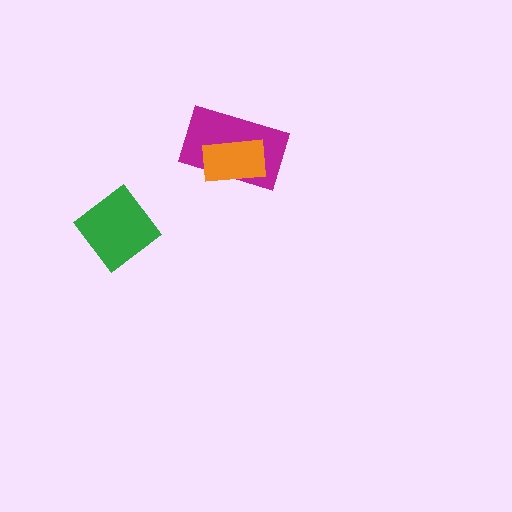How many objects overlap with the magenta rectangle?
1 object overlaps with the magenta rectangle.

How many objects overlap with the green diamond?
0 objects overlap with the green diamond.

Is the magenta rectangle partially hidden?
Yes, it is partially covered by another shape.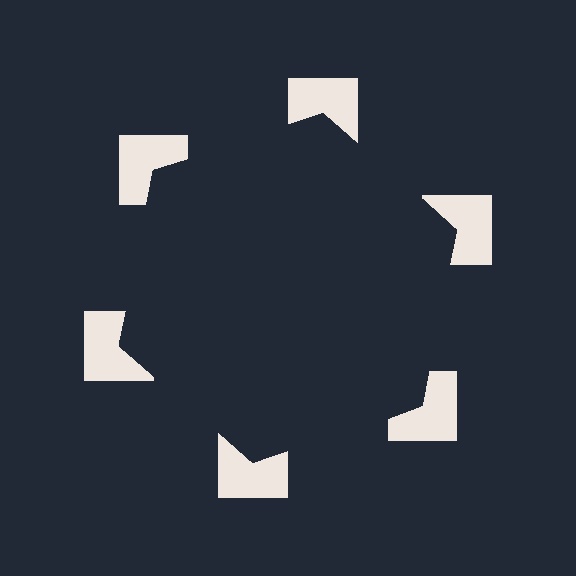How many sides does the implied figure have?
6 sides.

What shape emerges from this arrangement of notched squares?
An illusory hexagon — its edges are inferred from the aligned wedge cuts in the notched squares, not physically drawn.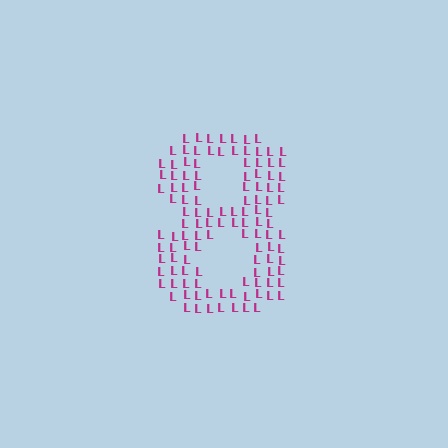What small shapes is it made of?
It is made of small letter L's.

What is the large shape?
The large shape is the digit 8.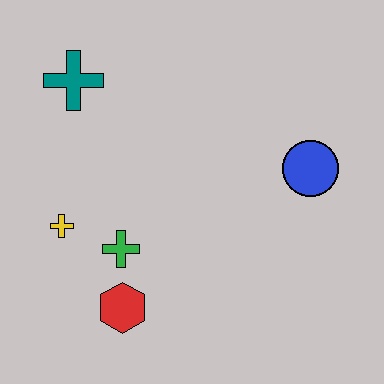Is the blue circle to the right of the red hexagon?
Yes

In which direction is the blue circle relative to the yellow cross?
The blue circle is to the right of the yellow cross.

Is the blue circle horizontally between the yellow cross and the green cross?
No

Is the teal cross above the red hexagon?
Yes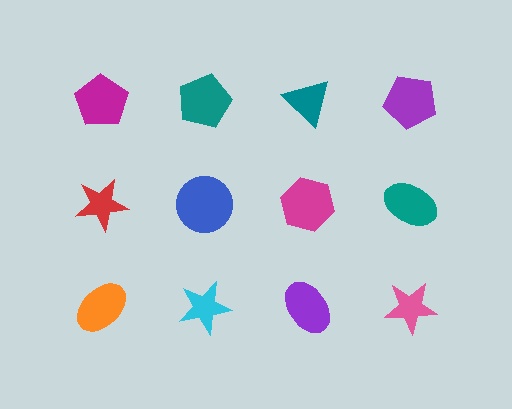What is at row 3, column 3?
A purple ellipse.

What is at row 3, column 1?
An orange ellipse.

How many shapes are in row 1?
4 shapes.